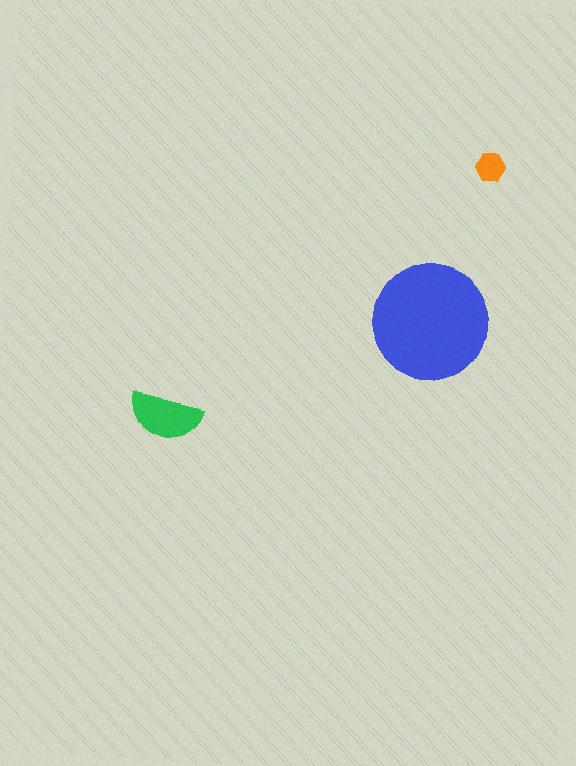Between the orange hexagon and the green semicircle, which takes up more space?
The green semicircle.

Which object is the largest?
The blue circle.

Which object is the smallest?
The orange hexagon.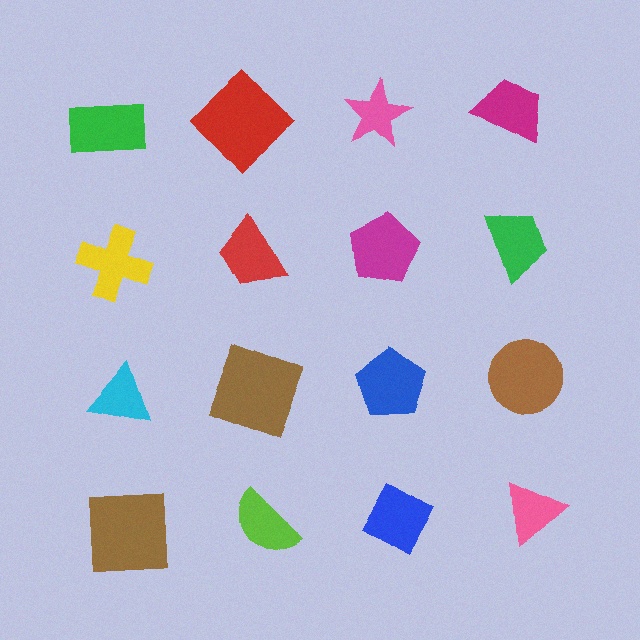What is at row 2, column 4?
A green trapezoid.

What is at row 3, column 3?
A blue pentagon.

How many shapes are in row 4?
4 shapes.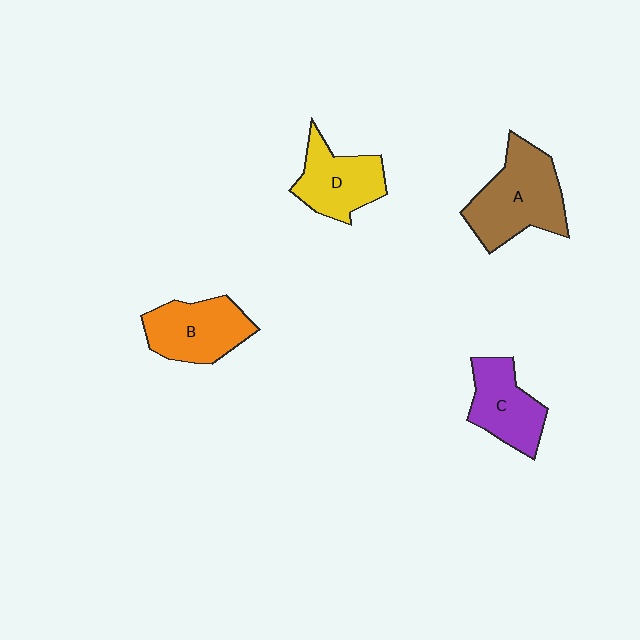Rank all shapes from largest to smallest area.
From largest to smallest: A (brown), B (orange), D (yellow), C (purple).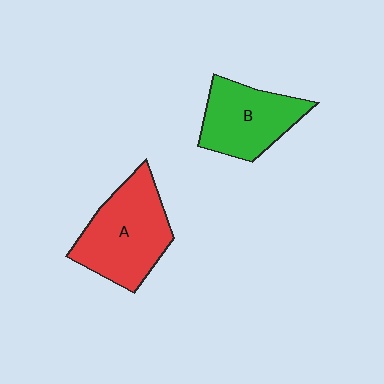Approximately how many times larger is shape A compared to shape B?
Approximately 1.2 times.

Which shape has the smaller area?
Shape B (green).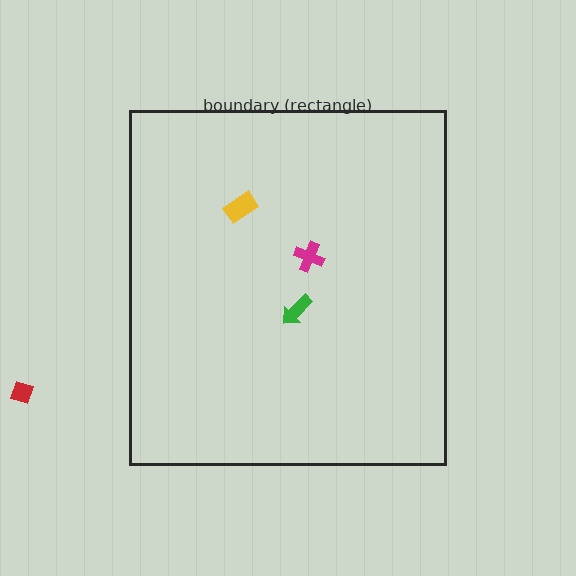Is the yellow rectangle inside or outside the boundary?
Inside.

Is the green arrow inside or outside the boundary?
Inside.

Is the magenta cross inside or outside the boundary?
Inside.